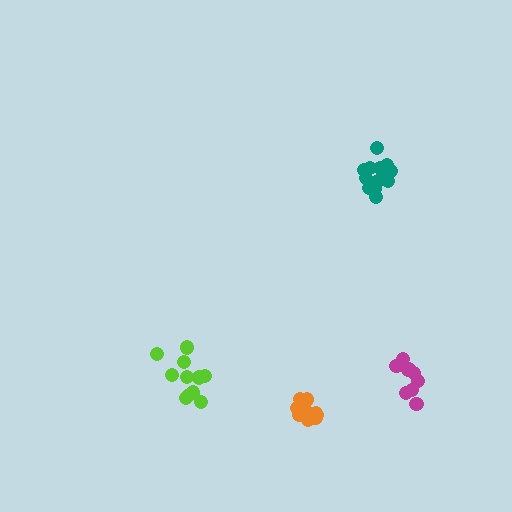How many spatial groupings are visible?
There are 4 spatial groupings.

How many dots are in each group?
Group 1: 9 dots, Group 2: 11 dots, Group 3: 13 dots, Group 4: 8 dots (41 total).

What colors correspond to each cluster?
The clusters are colored: orange, lime, teal, magenta.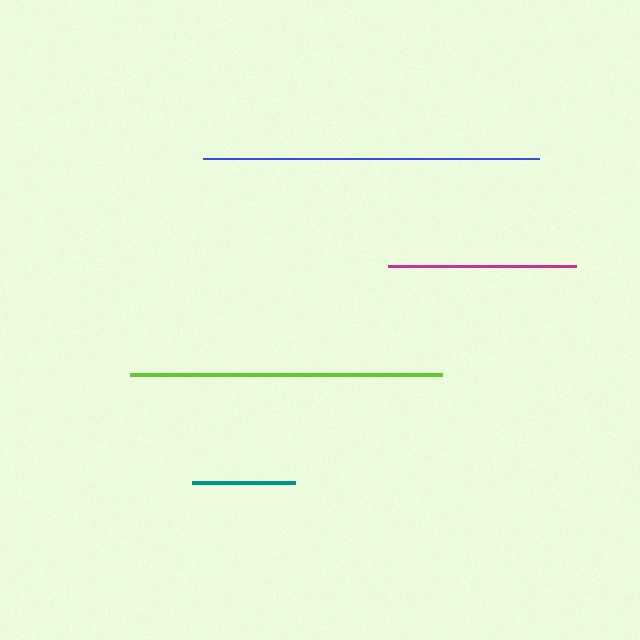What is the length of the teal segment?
The teal segment is approximately 103 pixels long.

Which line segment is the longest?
The blue line is the longest at approximately 336 pixels.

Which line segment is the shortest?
The teal line is the shortest at approximately 103 pixels.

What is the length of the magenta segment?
The magenta segment is approximately 188 pixels long.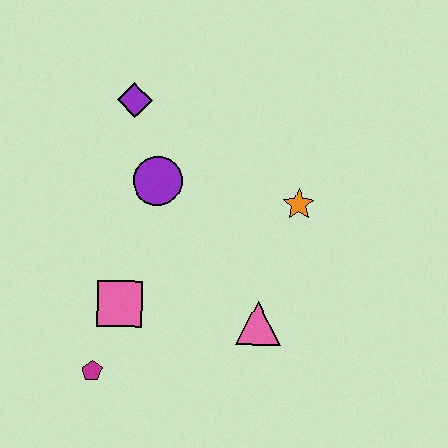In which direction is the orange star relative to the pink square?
The orange star is to the right of the pink square.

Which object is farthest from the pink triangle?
The purple diamond is farthest from the pink triangle.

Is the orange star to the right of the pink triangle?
Yes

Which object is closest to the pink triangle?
The orange star is closest to the pink triangle.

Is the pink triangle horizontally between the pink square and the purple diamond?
No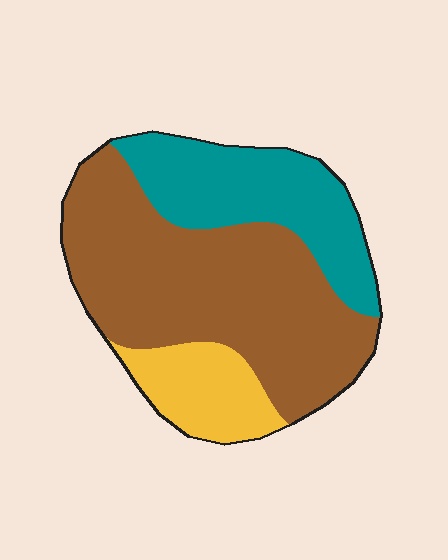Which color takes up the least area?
Yellow, at roughly 15%.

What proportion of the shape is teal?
Teal takes up between a quarter and a half of the shape.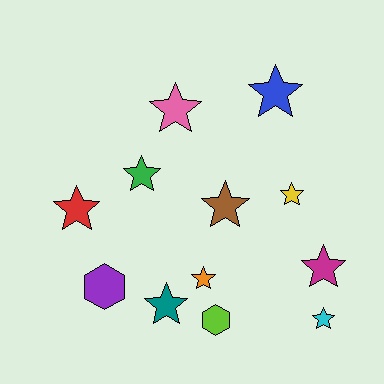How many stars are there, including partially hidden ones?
There are 10 stars.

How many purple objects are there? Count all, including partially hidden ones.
There is 1 purple object.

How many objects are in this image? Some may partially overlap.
There are 12 objects.